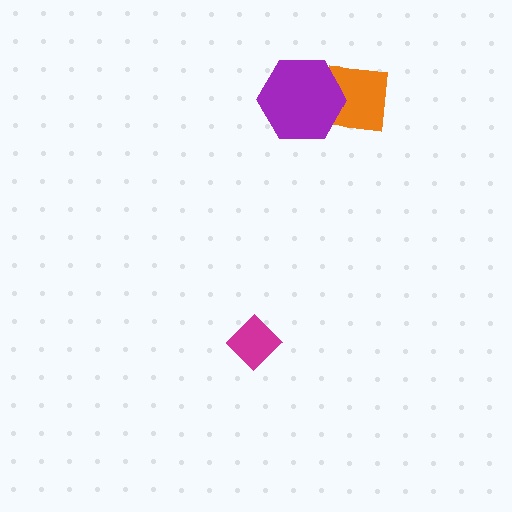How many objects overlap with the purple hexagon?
1 object overlaps with the purple hexagon.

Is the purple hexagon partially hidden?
No, no other shape covers it.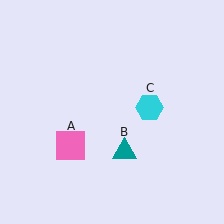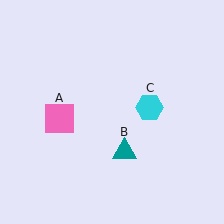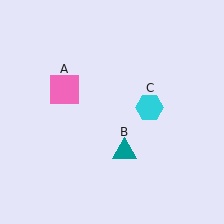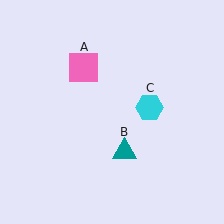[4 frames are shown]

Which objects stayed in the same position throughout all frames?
Teal triangle (object B) and cyan hexagon (object C) remained stationary.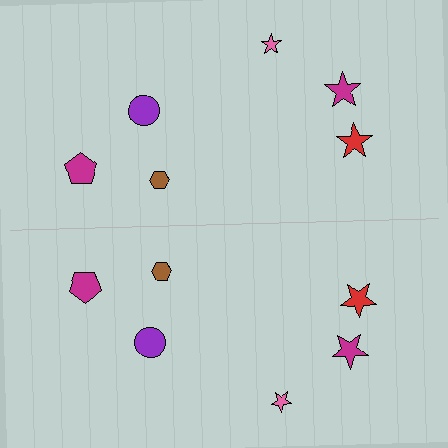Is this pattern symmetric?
Yes, this pattern has bilateral (reflection) symmetry.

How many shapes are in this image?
There are 12 shapes in this image.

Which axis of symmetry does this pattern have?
The pattern has a horizontal axis of symmetry running through the center of the image.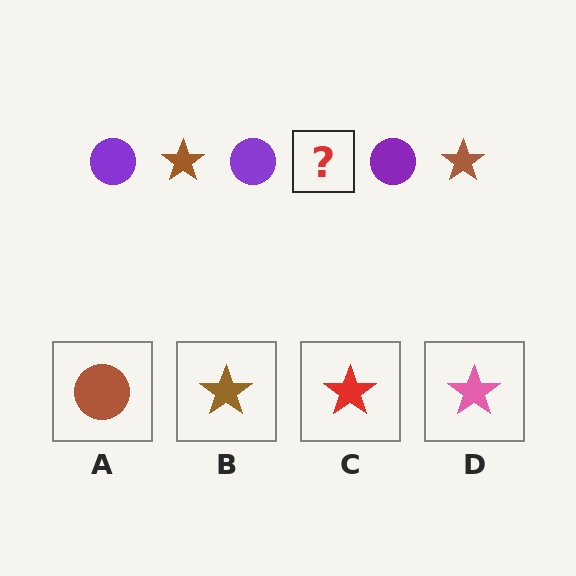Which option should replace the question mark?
Option B.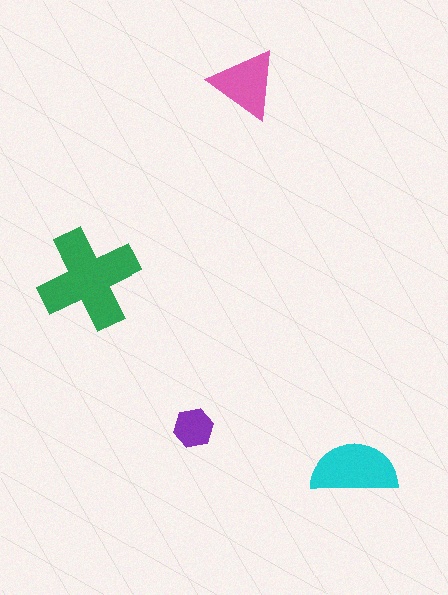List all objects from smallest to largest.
The purple hexagon, the pink triangle, the cyan semicircle, the green cross.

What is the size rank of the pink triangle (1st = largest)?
3rd.